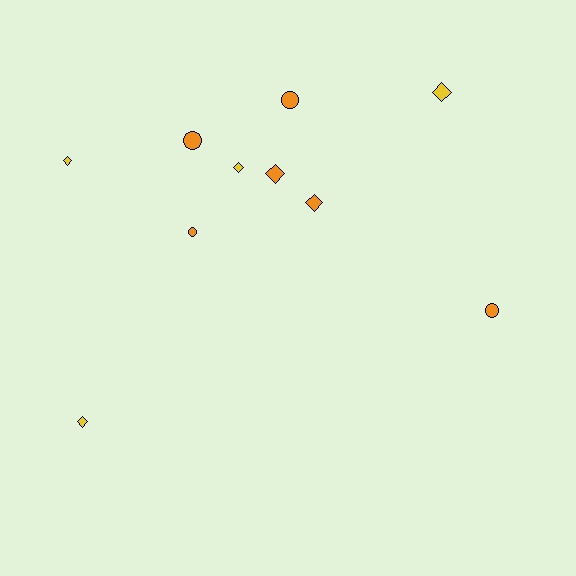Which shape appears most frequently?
Diamond, with 6 objects.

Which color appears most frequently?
Orange, with 6 objects.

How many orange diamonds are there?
There are 2 orange diamonds.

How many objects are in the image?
There are 10 objects.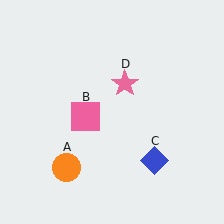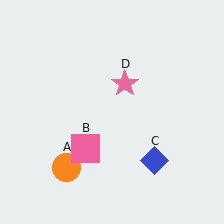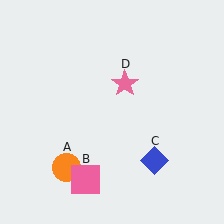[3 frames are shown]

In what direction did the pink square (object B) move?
The pink square (object B) moved down.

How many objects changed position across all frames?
1 object changed position: pink square (object B).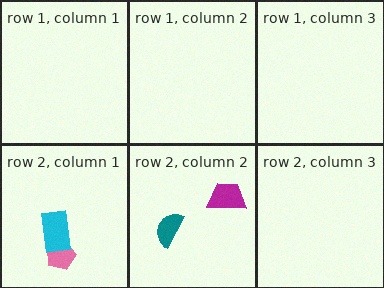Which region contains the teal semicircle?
The row 2, column 2 region.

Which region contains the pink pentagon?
The row 2, column 1 region.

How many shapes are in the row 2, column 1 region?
2.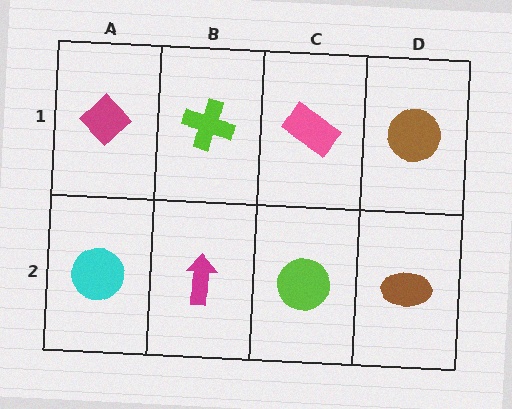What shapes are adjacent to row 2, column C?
A pink rectangle (row 1, column C), a magenta arrow (row 2, column B), a brown ellipse (row 2, column D).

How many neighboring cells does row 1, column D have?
2.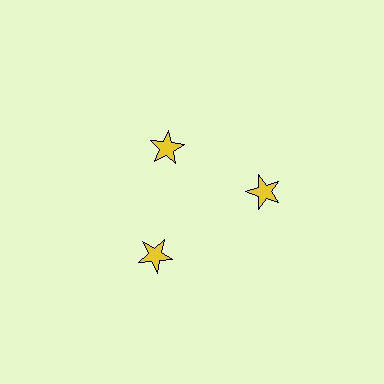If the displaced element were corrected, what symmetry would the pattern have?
It would have 3-fold rotational symmetry — the pattern would map onto itself every 120 degrees.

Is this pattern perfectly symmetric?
No. The 3 yellow stars are arranged in a ring, but one element near the 11 o'clock position is pulled inward toward the center, breaking the 3-fold rotational symmetry.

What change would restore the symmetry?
The symmetry would be restored by moving it outward, back onto the ring so that all 3 stars sit at equal angles and equal distance from the center.